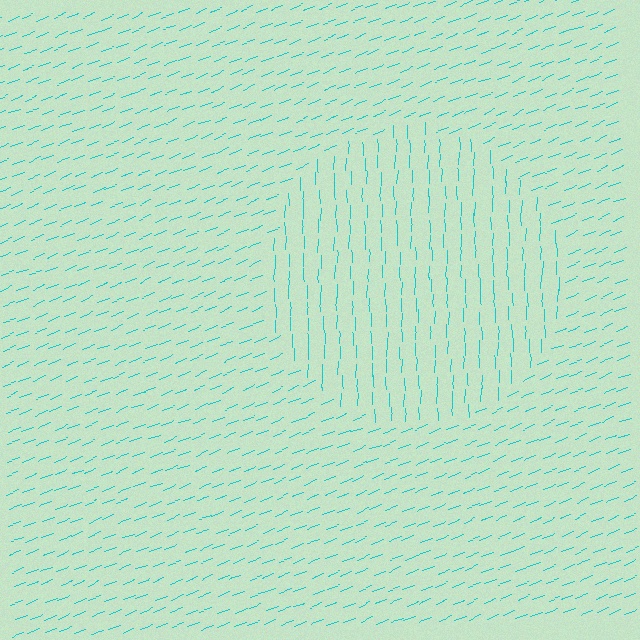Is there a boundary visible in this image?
Yes, there is a texture boundary formed by a change in line orientation.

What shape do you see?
I see a circle.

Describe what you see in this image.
The image is filled with small cyan line segments. A circle region in the image has lines oriented differently from the surrounding lines, creating a visible texture boundary.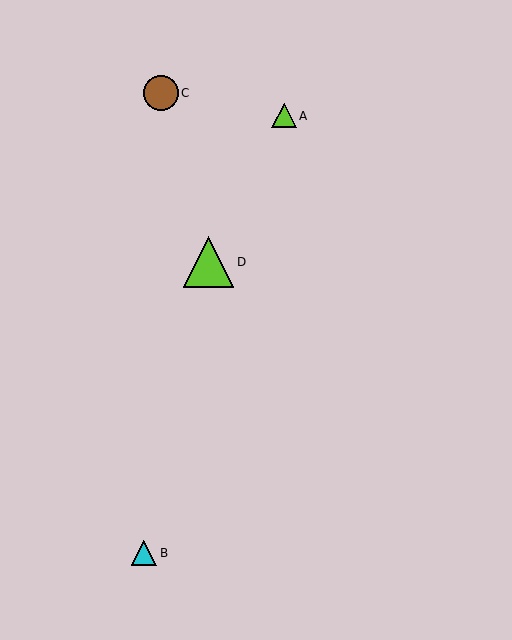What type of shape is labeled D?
Shape D is a lime triangle.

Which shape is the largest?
The lime triangle (labeled D) is the largest.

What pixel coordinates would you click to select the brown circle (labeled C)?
Click at (161, 93) to select the brown circle C.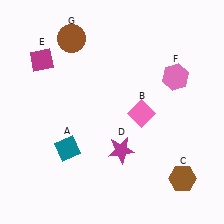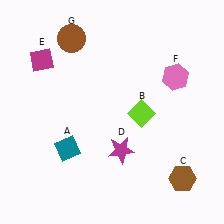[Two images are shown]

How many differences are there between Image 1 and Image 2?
There is 1 difference between the two images.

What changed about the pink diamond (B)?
In Image 1, B is pink. In Image 2, it changed to lime.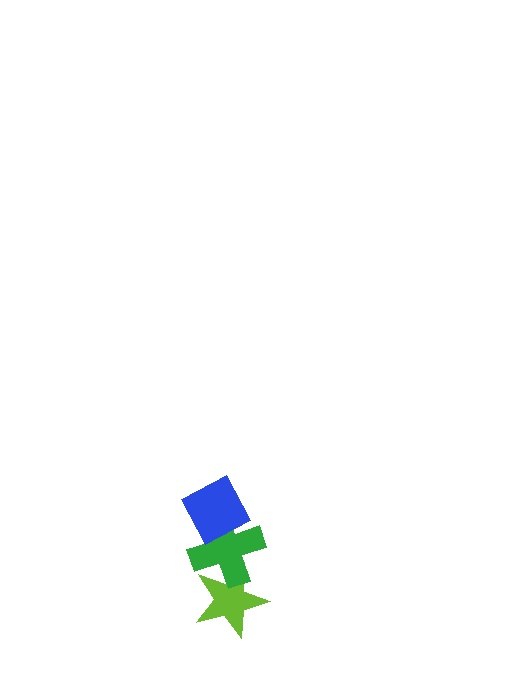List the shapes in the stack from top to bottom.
From top to bottom: the blue diamond, the green cross, the lime star.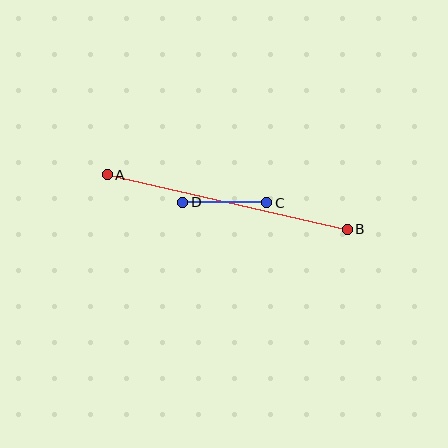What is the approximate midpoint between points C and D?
The midpoint is at approximately (225, 202) pixels.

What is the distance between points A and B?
The distance is approximately 246 pixels.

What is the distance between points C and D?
The distance is approximately 84 pixels.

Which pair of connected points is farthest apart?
Points A and B are farthest apart.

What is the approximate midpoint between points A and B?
The midpoint is at approximately (227, 202) pixels.